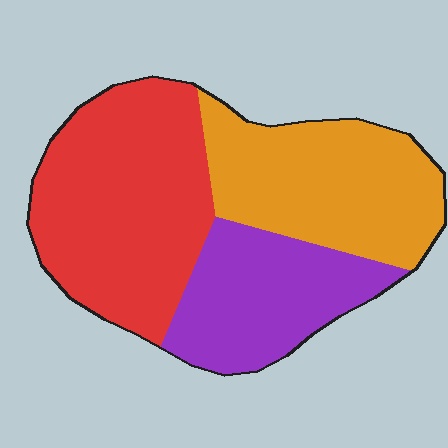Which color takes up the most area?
Red, at roughly 40%.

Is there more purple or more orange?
Orange.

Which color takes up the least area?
Purple, at roughly 25%.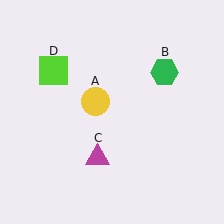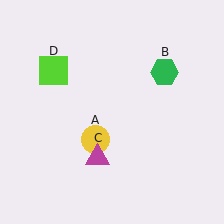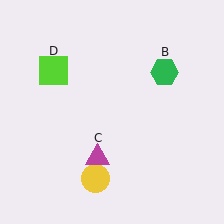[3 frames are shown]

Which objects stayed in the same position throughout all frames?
Green hexagon (object B) and magenta triangle (object C) and lime square (object D) remained stationary.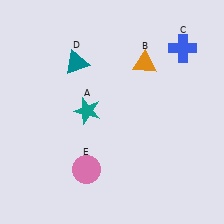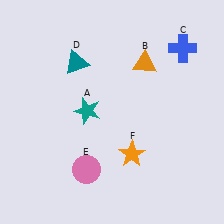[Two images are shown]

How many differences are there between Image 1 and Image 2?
There is 1 difference between the two images.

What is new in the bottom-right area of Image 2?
An orange star (F) was added in the bottom-right area of Image 2.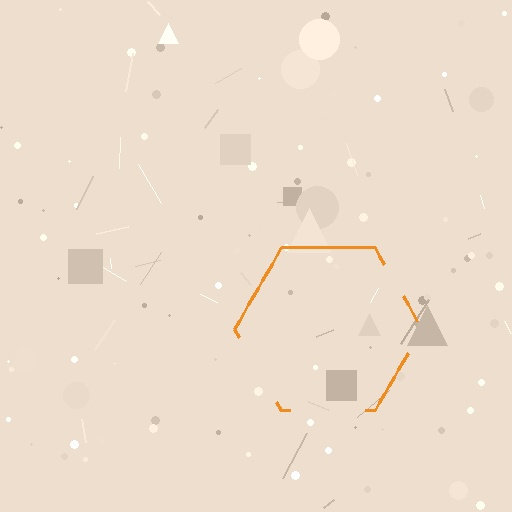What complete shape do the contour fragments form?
The contour fragments form a hexagon.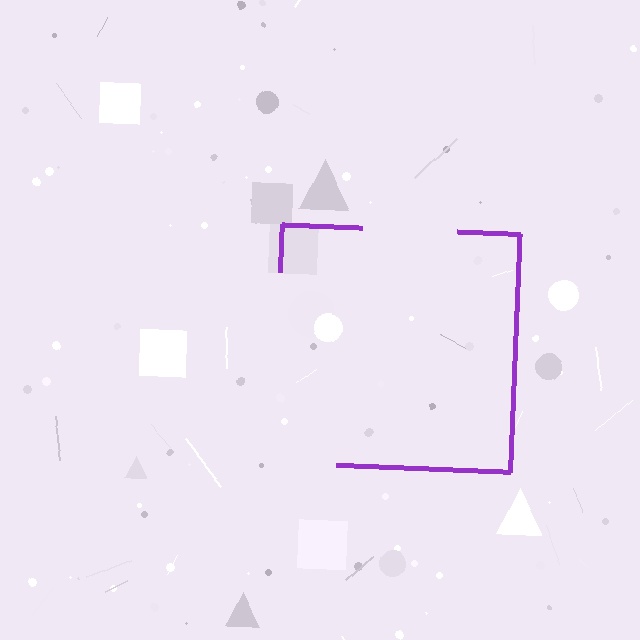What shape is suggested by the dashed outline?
The dashed outline suggests a square.